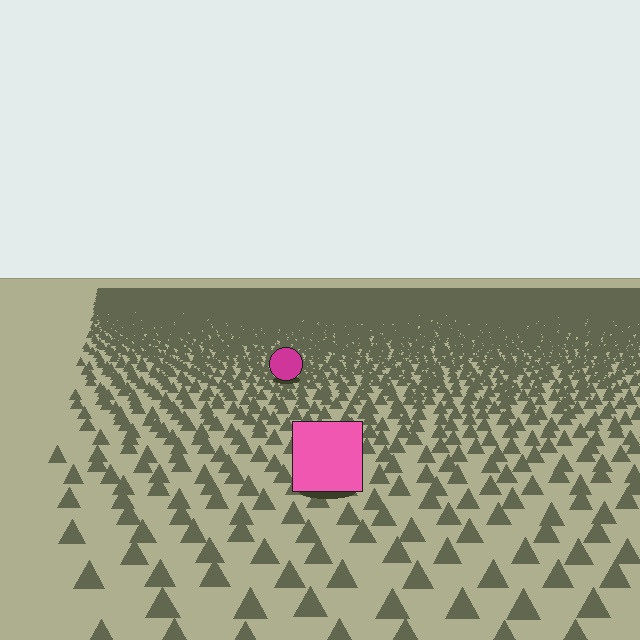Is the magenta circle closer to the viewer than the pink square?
No. The pink square is closer — you can tell from the texture gradient: the ground texture is coarser near it.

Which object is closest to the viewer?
The pink square is closest. The texture marks near it are larger and more spread out.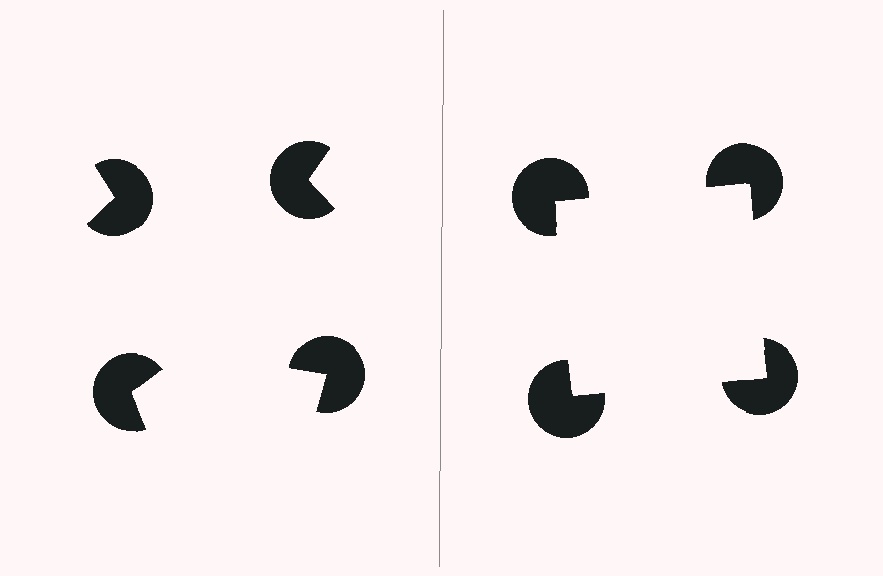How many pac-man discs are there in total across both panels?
8 — 4 on each side.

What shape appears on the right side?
An illusory square.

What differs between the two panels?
The pac-man discs are positioned identically on both sides; only the wedge orientations differ. On the right they align to a square; on the left they are misaligned.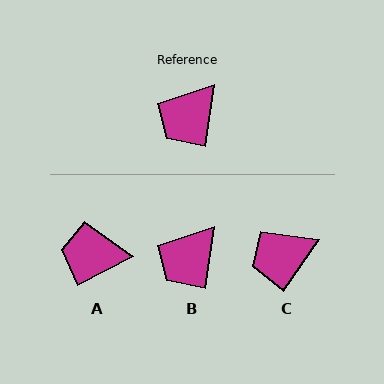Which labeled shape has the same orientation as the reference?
B.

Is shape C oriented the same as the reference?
No, it is off by about 26 degrees.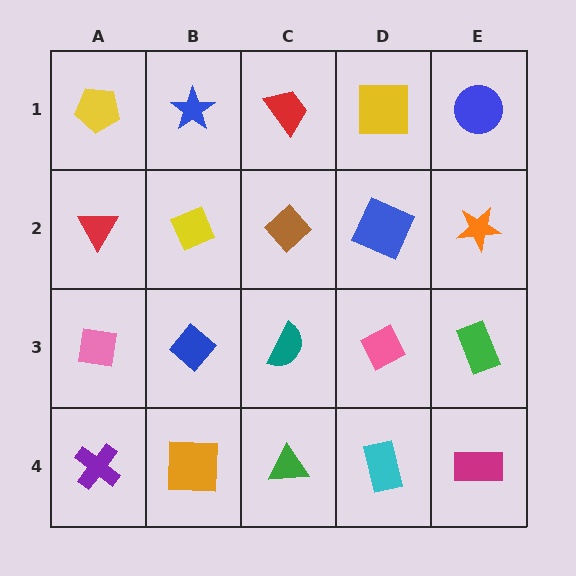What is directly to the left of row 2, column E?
A blue square.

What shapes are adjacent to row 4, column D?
A pink diamond (row 3, column D), a green triangle (row 4, column C), a magenta rectangle (row 4, column E).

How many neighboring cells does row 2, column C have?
4.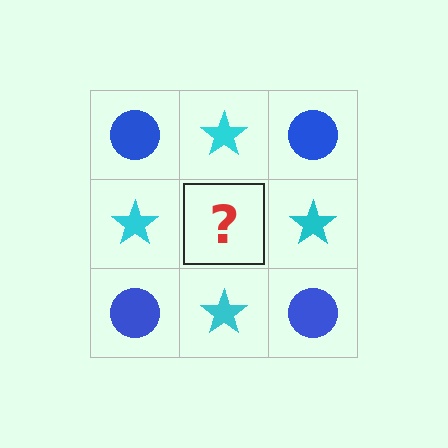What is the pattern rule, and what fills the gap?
The rule is that it alternates blue circle and cyan star in a checkerboard pattern. The gap should be filled with a blue circle.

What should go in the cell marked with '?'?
The missing cell should contain a blue circle.